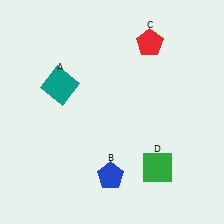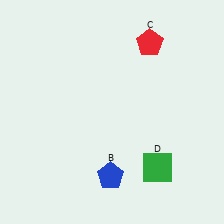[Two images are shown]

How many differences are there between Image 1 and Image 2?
There is 1 difference between the two images.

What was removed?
The teal square (A) was removed in Image 2.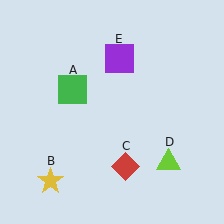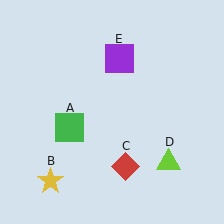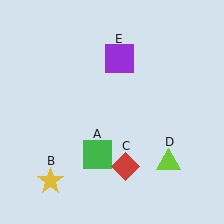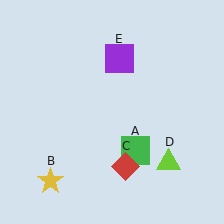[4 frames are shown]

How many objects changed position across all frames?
1 object changed position: green square (object A).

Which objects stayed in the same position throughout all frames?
Yellow star (object B) and red diamond (object C) and lime triangle (object D) and purple square (object E) remained stationary.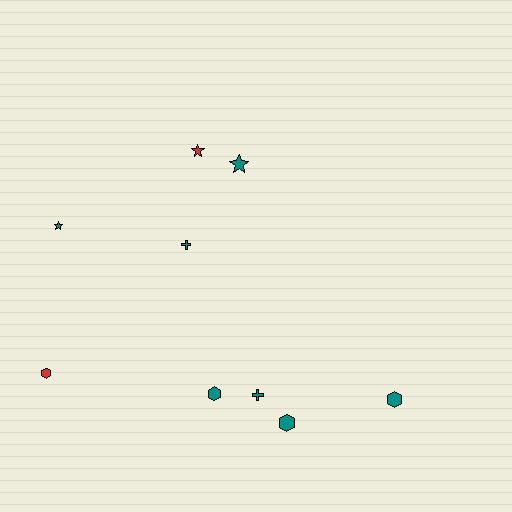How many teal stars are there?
There are 2 teal stars.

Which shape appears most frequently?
Hexagon, with 4 objects.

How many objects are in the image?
There are 9 objects.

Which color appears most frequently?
Teal, with 7 objects.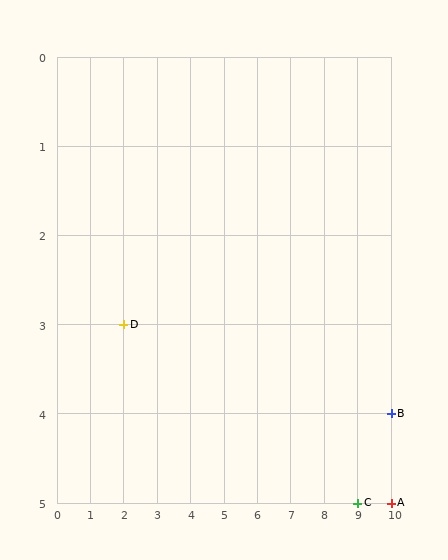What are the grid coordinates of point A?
Point A is at grid coordinates (10, 5).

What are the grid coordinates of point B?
Point B is at grid coordinates (10, 4).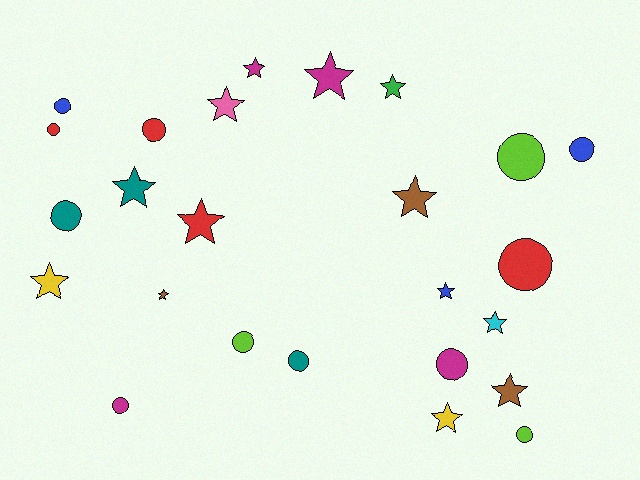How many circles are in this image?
There are 12 circles.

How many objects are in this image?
There are 25 objects.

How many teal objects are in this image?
There are 3 teal objects.